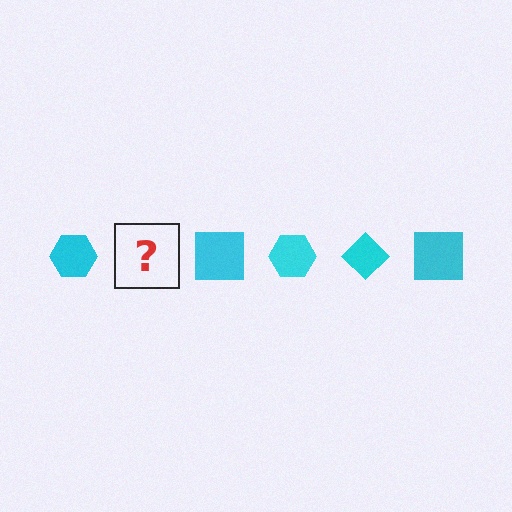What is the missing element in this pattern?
The missing element is a cyan diamond.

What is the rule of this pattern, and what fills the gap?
The rule is that the pattern cycles through hexagon, diamond, square shapes in cyan. The gap should be filled with a cyan diamond.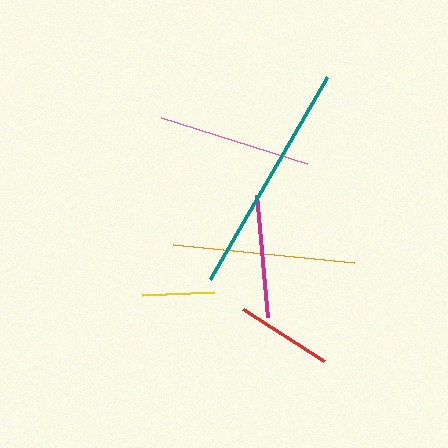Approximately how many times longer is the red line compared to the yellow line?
The red line is approximately 1.3 times the length of the yellow line.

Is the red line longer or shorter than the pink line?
The pink line is longer than the red line.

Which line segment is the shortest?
The yellow line is the shortest at approximately 72 pixels.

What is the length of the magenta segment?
The magenta segment is approximately 122 pixels long.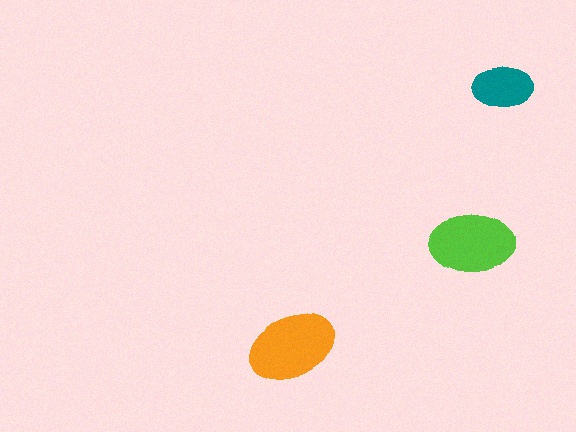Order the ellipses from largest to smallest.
the orange one, the lime one, the teal one.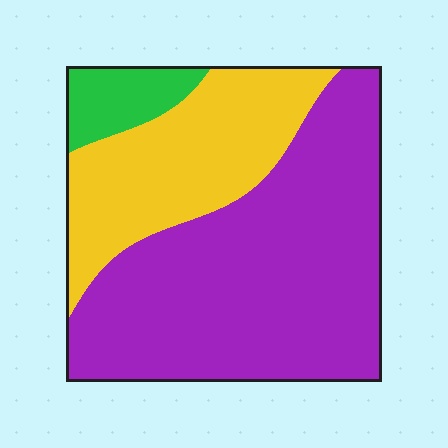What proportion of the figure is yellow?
Yellow takes up between a sixth and a third of the figure.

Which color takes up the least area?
Green, at roughly 10%.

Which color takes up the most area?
Purple, at roughly 60%.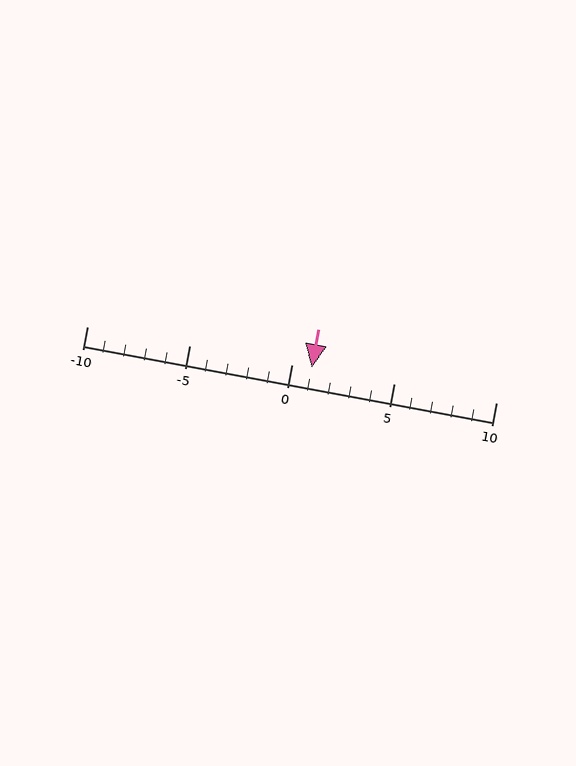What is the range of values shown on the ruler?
The ruler shows values from -10 to 10.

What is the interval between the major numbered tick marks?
The major tick marks are spaced 5 units apart.